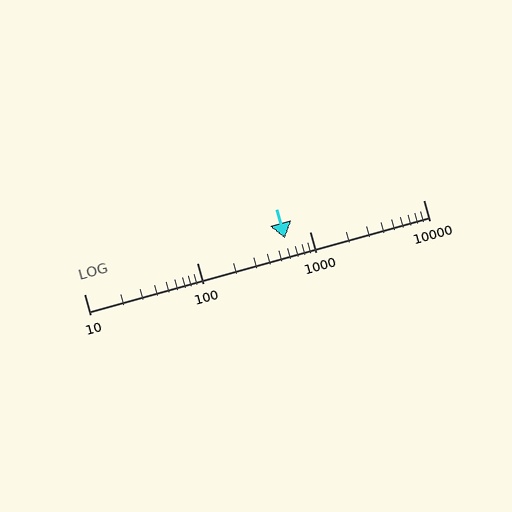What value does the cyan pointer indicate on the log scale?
The pointer indicates approximately 600.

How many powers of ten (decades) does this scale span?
The scale spans 3 decades, from 10 to 10000.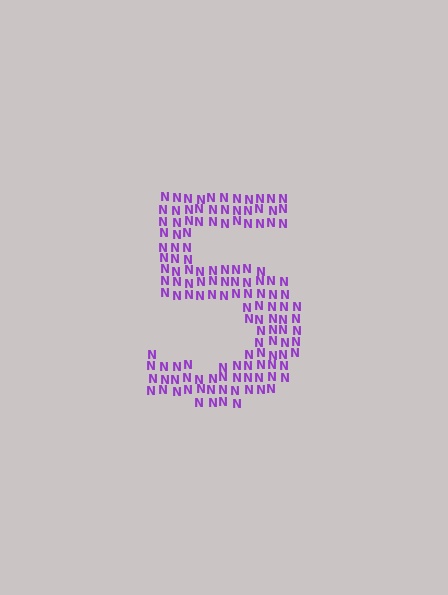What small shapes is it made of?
It is made of small letter N's.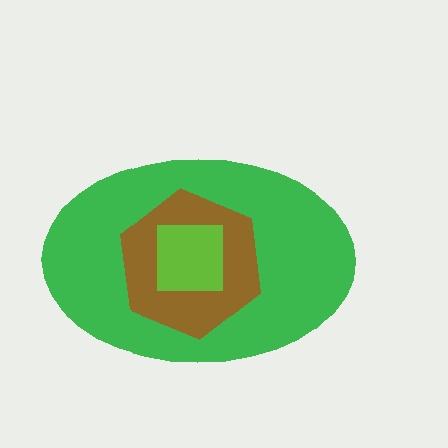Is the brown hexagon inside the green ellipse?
Yes.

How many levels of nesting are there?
3.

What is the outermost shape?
The green ellipse.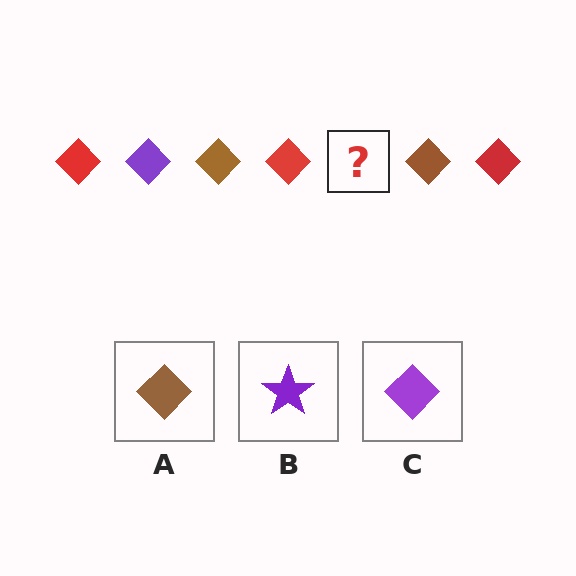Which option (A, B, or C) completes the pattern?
C.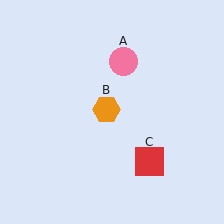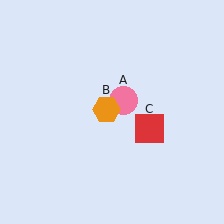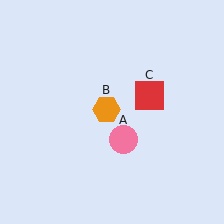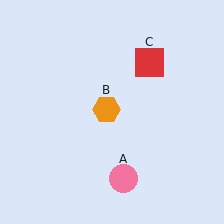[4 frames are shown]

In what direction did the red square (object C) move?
The red square (object C) moved up.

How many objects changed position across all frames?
2 objects changed position: pink circle (object A), red square (object C).